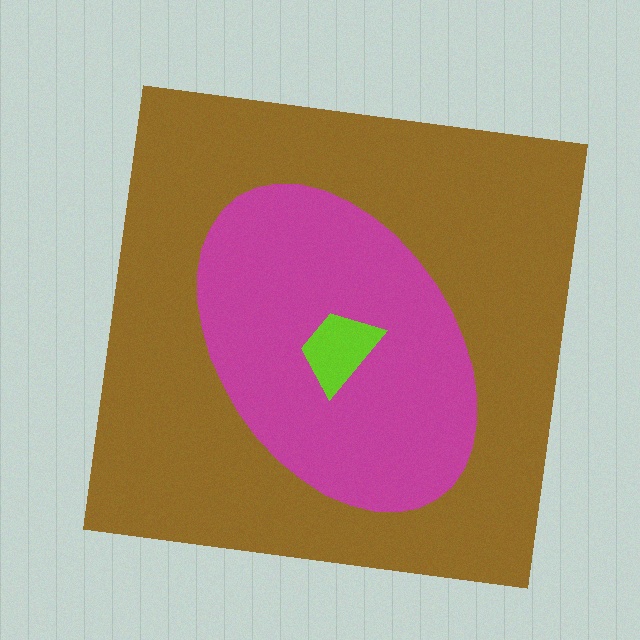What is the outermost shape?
The brown square.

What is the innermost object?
The lime trapezoid.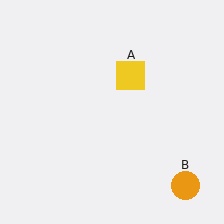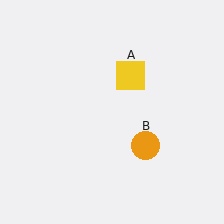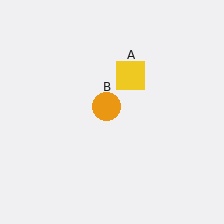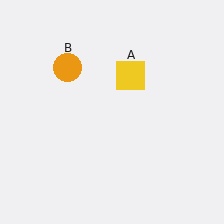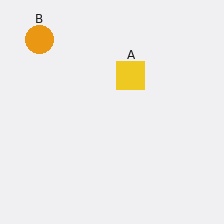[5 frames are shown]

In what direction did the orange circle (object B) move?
The orange circle (object B) moved up and to the left.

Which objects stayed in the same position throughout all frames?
Yellow square (object A) remained stationary.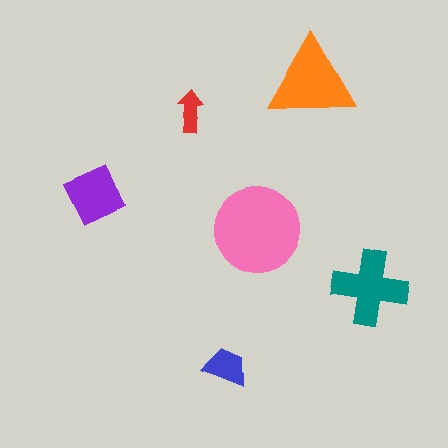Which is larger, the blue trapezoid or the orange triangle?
The orange triangle.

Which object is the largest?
The pink circle.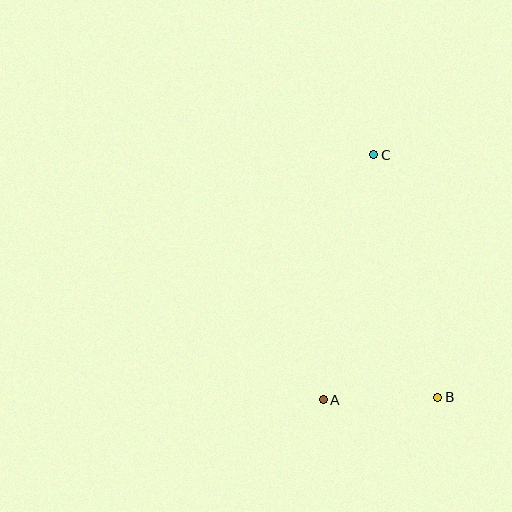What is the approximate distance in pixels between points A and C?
The distance between A and C is approximately 250 pixels.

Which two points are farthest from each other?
Points B and C are farthest from each other.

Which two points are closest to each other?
Points A and B are closest to each other.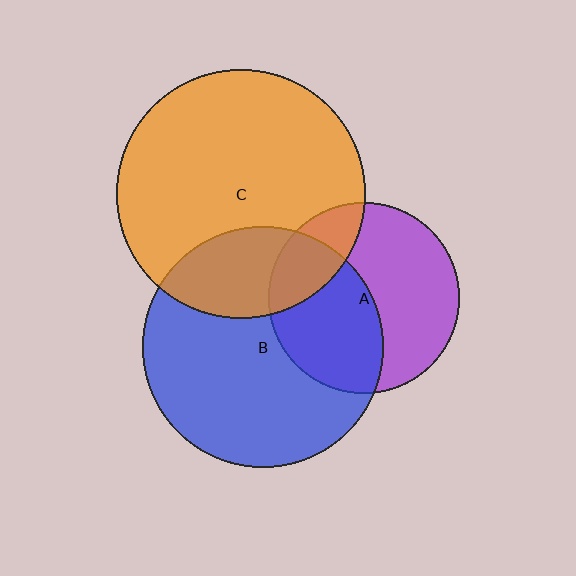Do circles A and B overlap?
Yes.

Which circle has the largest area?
Circle C (orange).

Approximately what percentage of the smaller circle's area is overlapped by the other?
Approximately 45%.